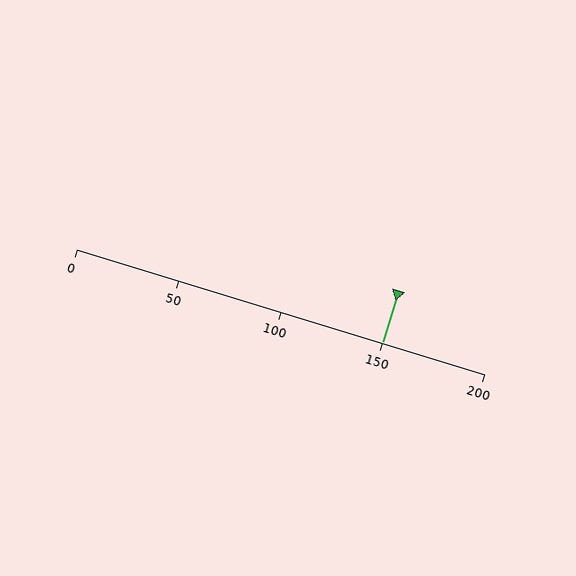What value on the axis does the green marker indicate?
The marker indicates approximately 150.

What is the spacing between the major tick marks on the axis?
The major ticks are spaced 50 apart.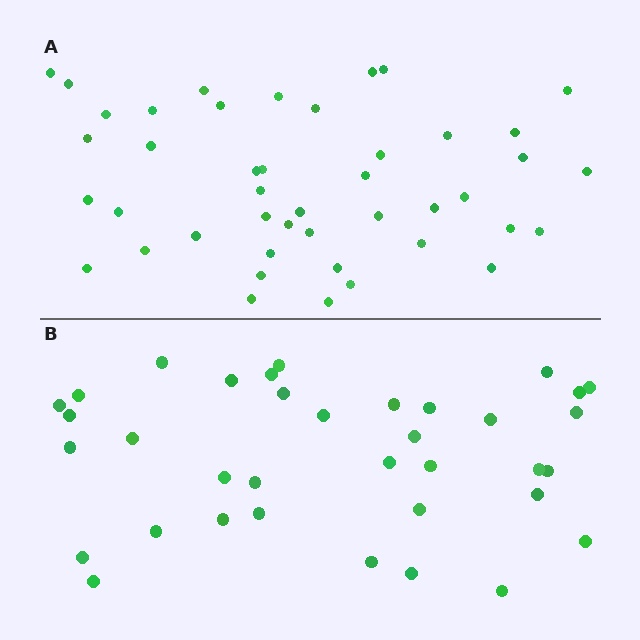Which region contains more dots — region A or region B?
Region A (the top region) has more dots.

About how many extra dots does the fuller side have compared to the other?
Region A has roughly 8 or so more dots than region B.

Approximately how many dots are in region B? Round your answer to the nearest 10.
About 40 dots. (The exact count is 36, which rounds to 40.)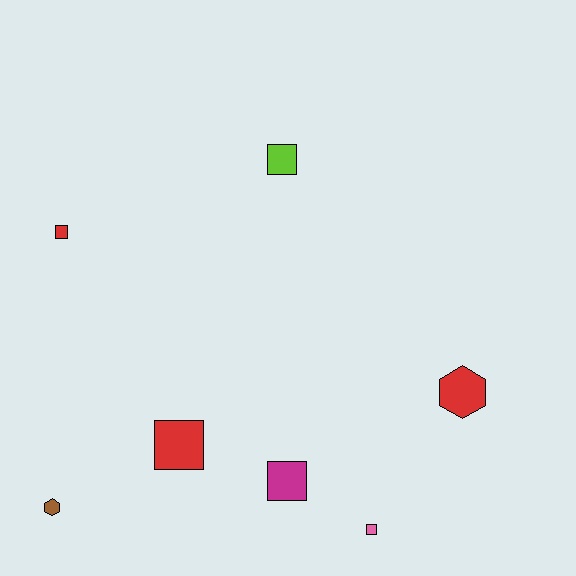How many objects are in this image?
There are 7 objects.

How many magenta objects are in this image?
There is 1 magenta object.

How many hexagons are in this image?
There are 2 hexagons.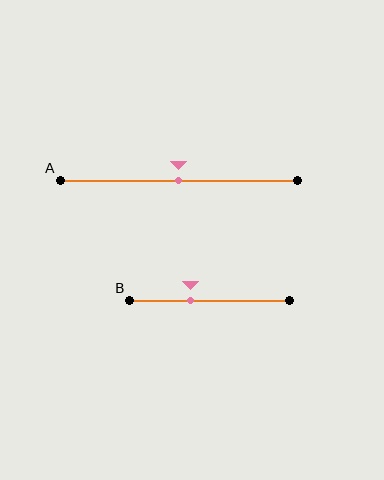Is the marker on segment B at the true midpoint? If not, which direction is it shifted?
No, the marker on segment B is shifted to the left by about 12% of the segment length.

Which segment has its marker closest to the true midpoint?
Segment A has its marker closest to the true midpoint.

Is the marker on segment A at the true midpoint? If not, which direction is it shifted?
Yes, the marker on segment A is at the true midpoint.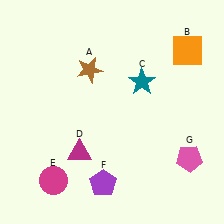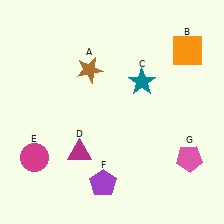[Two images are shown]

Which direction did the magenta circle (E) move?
The magenta circle (E) moved up.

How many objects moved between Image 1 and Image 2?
1 object moved between the two images.